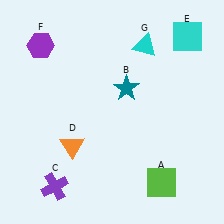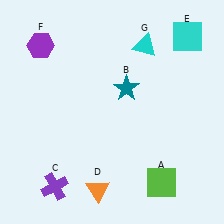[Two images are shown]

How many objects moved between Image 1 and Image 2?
1 object moved between the two images.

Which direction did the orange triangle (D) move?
The orange triangle (D) moved down.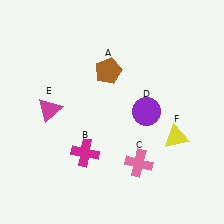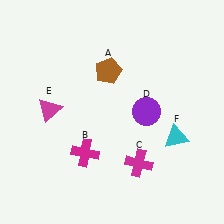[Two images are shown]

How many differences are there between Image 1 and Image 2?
There are 2 differences between the two images.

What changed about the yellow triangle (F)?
In Image 1, F is yellow. In Image 2, it changed to cyan.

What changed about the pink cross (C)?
In Image 1, C is pink. In Image 2, it changed to magenta.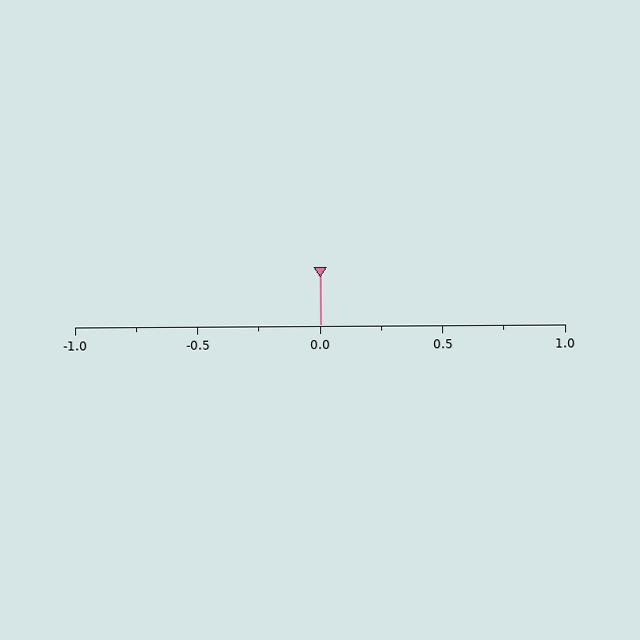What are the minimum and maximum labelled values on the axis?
The axis runs from -1.0 to 1.0.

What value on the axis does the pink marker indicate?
The marker indicates approximately 0.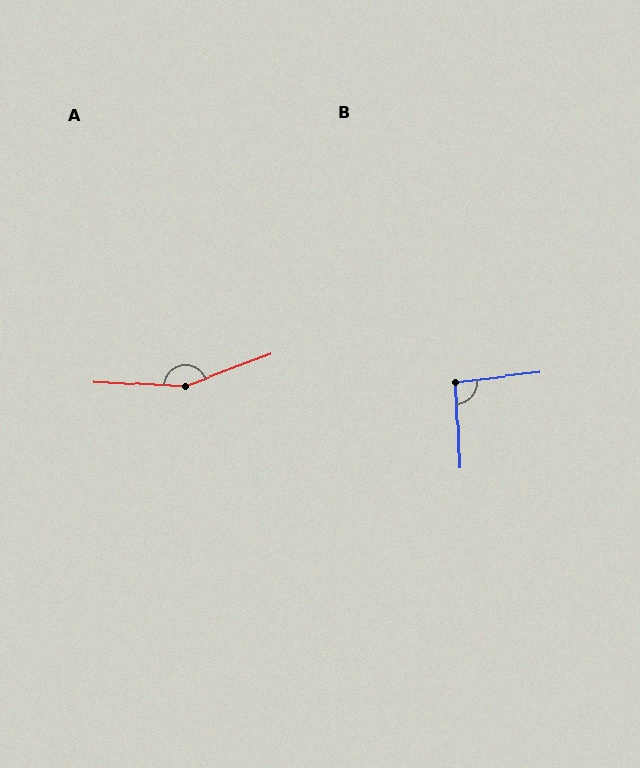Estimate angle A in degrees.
Approximately 156 degrees.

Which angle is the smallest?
B, at approximately 94 degrees.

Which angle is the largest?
A, at approximately 156 degrees.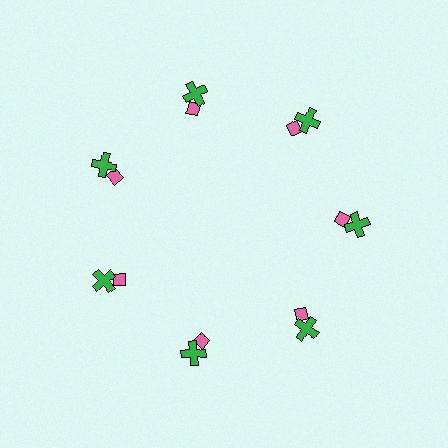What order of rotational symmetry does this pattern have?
This pattern has 7-fold rotational symmetry.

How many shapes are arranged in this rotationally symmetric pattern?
There are 14 shapes, arranged in 7 groups of 2.